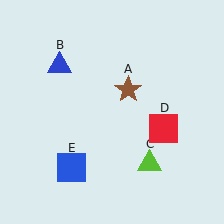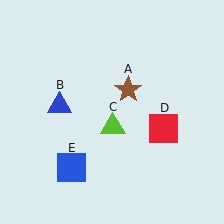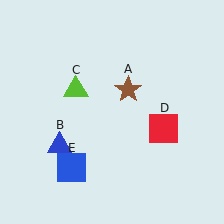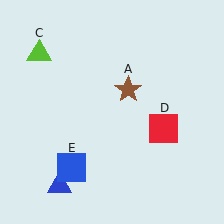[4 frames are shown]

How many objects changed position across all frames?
2 objects changed position: blue triangle (object B), lime triangle (object C).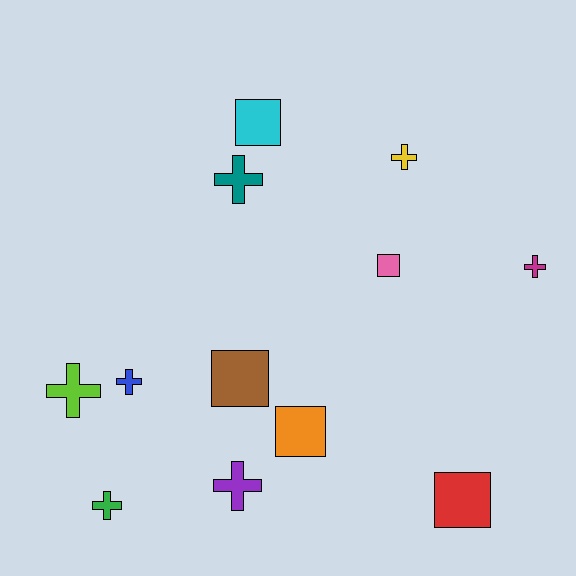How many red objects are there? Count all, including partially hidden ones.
There is 1 red object.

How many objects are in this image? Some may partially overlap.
There are 12 objects.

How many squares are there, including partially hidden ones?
There are 5 squares.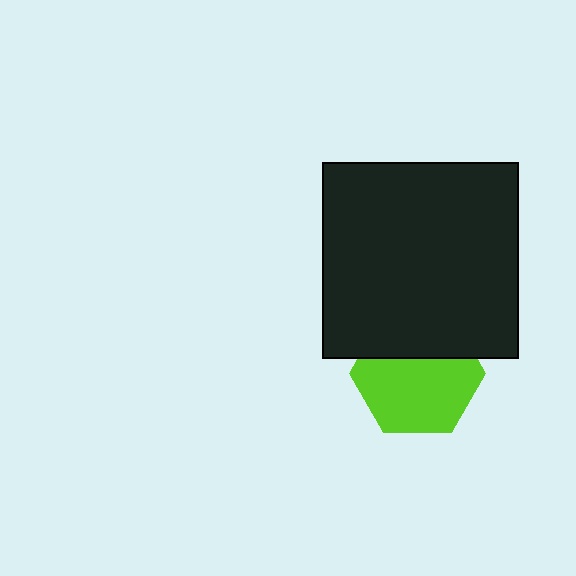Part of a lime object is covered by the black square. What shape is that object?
It is a hexagon.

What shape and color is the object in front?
The object in front is a black square.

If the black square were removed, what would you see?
You would see the complete lime hexagon.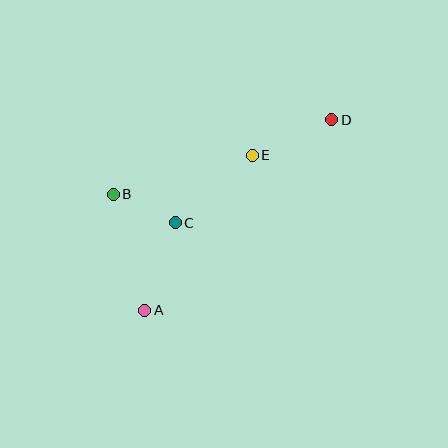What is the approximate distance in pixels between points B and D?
The distance between B and D is approximately 231 pixels.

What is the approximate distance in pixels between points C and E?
The distance between C and E is approximately 102 pixels.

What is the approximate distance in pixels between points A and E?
The distance between A and E is approximately 189 pixels.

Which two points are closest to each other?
Points B and C are closest to each other.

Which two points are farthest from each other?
Points A and D are farthest from each other.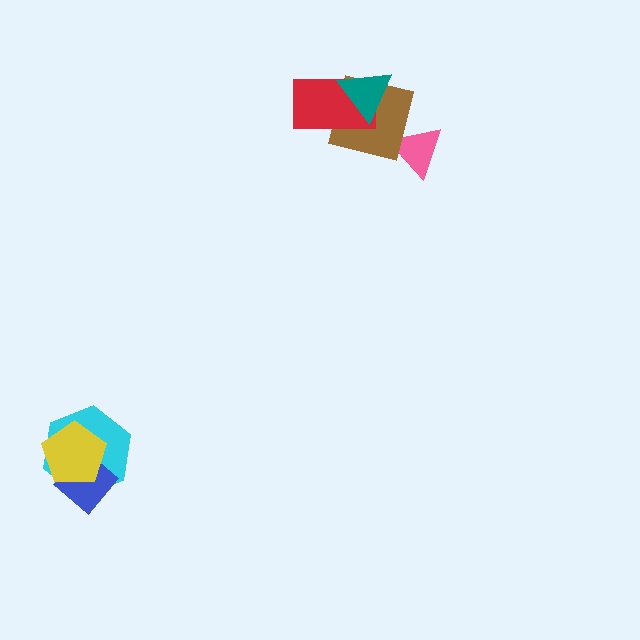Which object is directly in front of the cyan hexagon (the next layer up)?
The blue diamond is directly in front of the cyan hexagon.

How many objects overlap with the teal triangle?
2 objects overlap with the teal triangle.